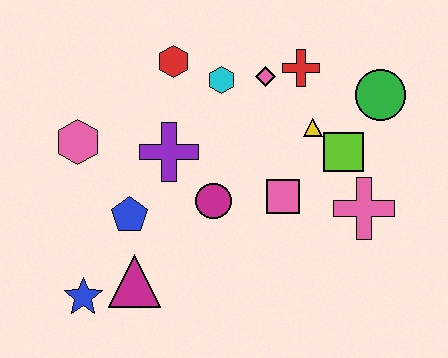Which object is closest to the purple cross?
The magenta circle is closest to the purple cross.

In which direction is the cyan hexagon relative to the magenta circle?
The cyan hexagon is above the magenta circle.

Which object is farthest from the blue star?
The green circle is farthest from the blue star.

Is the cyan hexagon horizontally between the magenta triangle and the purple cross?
No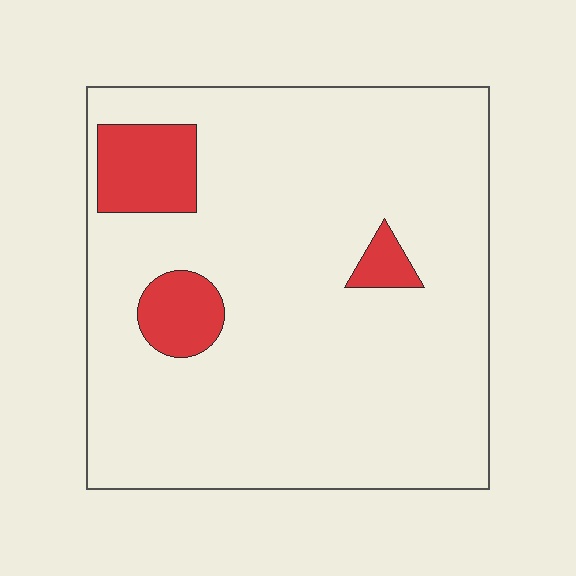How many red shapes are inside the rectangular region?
3.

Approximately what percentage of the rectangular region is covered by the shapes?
Approximately 10%.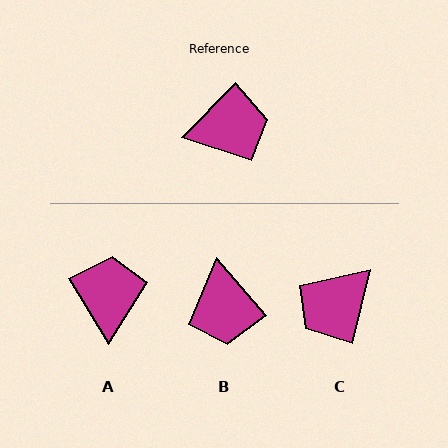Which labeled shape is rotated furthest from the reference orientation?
C, about 150 degrees away.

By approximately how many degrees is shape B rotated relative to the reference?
Approximately 95 degrees clockwise.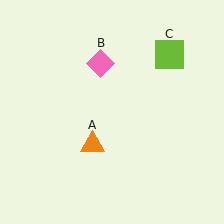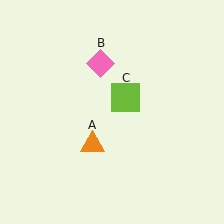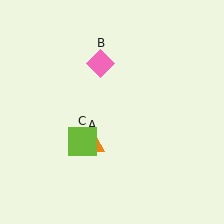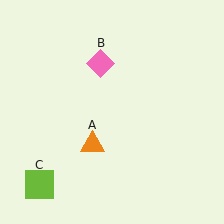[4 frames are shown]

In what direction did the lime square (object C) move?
The lime square (object C) moved down and to the left.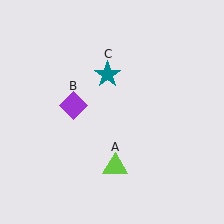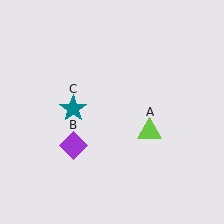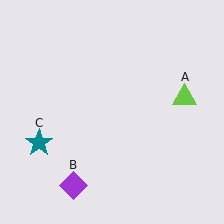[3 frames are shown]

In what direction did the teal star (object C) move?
The teal star (object C) moved down and to the left.